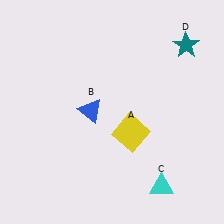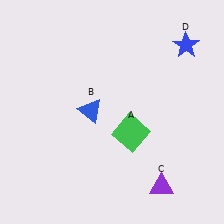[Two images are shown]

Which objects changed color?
A changed from yellow to green. C changed from cyan to purple. D changed from teal to blue.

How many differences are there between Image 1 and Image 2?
There are 3 differences between the two images.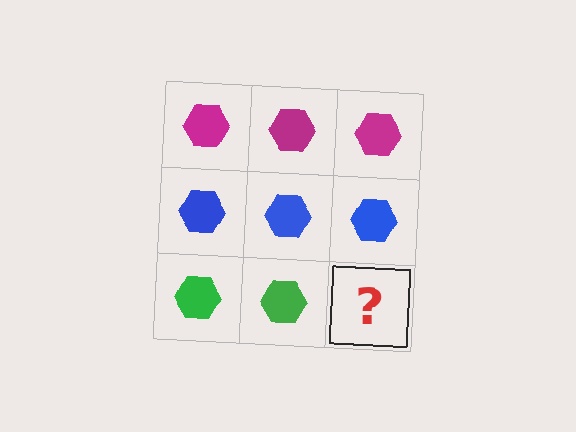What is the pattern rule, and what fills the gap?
The rule is that each row has a consistent color. The gap should be filled with a green hexagon.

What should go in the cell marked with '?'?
The missing cell should contain a green hexagon.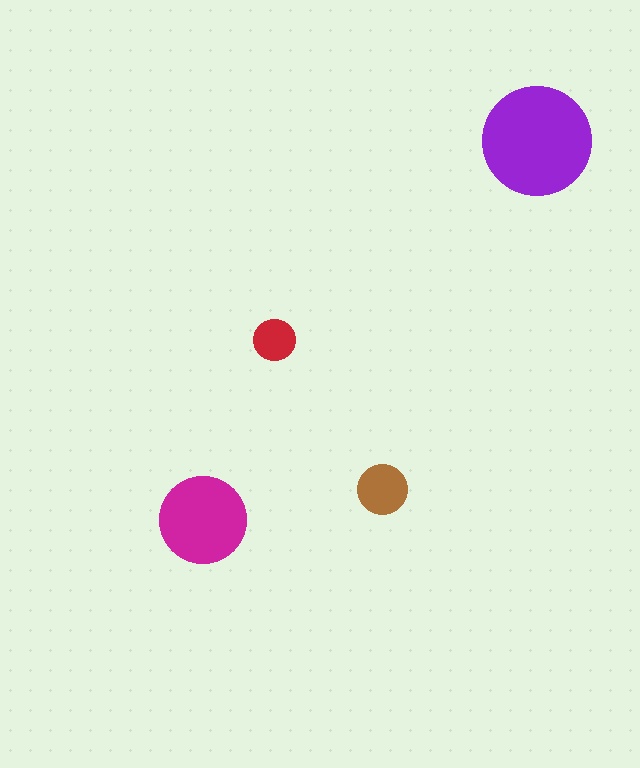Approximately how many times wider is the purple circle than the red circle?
About 2.5 times wider.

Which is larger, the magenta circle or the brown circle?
The magenta one.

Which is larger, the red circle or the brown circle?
The brown one.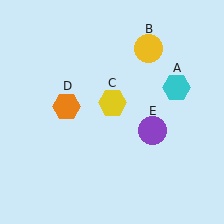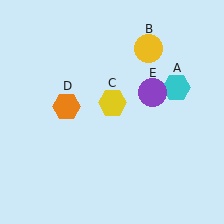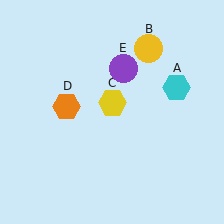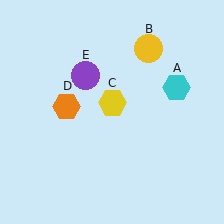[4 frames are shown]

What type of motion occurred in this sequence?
The purple circle (object E) rotated counterclockwise around the center of the scene.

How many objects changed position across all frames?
1 object changed position: purple circle (object E).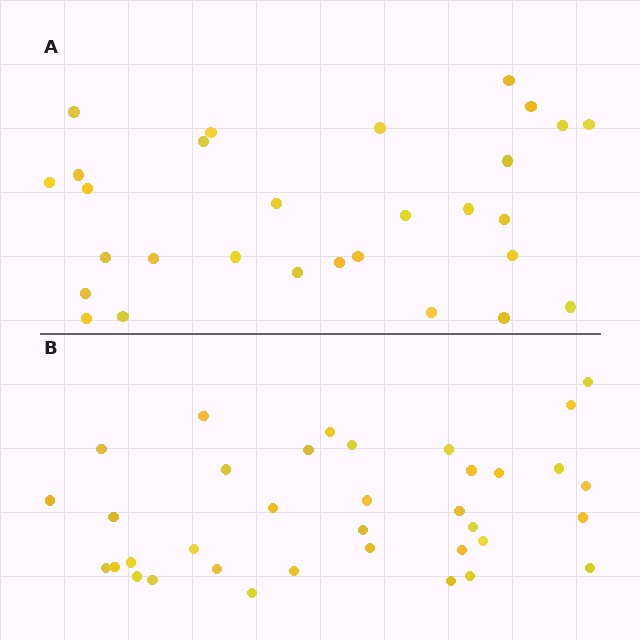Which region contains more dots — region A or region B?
Region B (the bottom region) has more dots.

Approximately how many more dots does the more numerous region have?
Region B has roughly 8 or so more dots than region A.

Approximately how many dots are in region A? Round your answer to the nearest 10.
About 30 dots. (The exact count is 29, which rounds to 30.)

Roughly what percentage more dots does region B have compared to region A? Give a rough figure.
About 25% more.